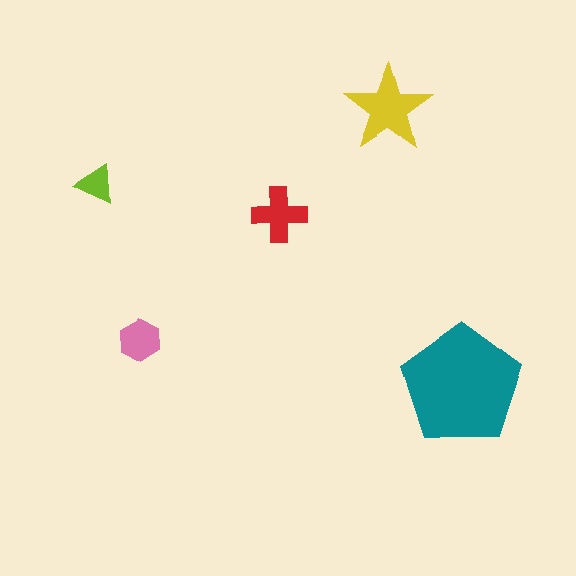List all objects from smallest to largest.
The lime triangle, the pink hexagon, the red cross, the yellow star, the teal pentagon.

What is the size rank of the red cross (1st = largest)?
3rd.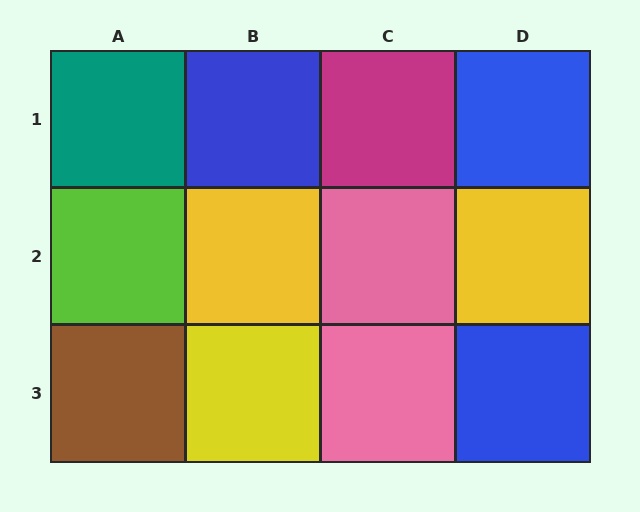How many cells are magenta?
1 cell is magenta.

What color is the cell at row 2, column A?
Lime.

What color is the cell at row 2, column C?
Pink.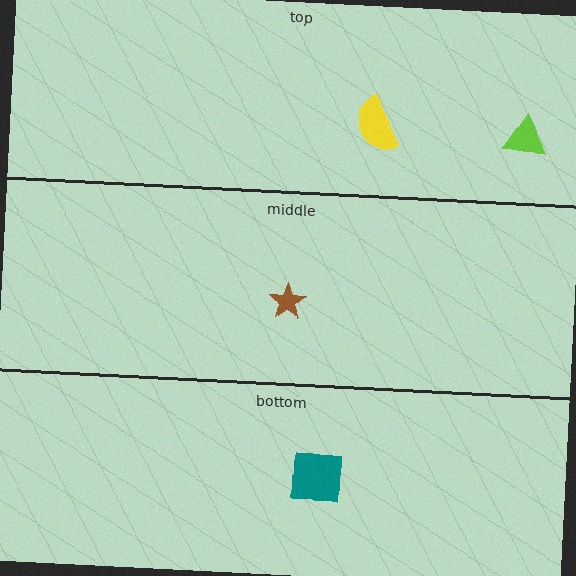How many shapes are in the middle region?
1.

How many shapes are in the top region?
2.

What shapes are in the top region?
The yellow semicircle, the lime triangle.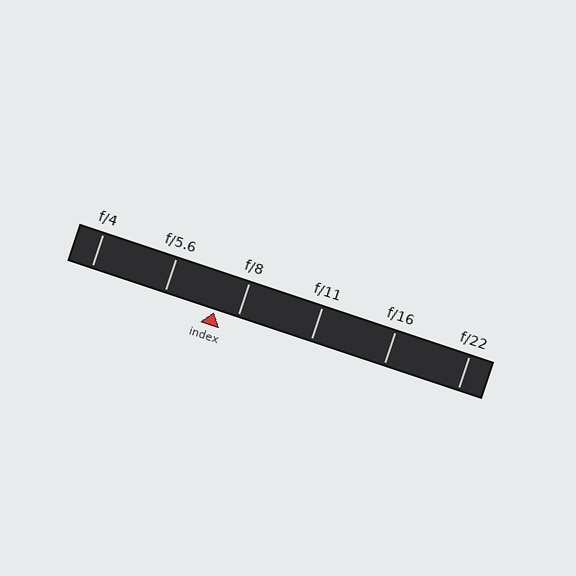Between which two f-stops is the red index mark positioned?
The index mark is between f/5.6 and f/8.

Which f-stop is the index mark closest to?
The index mark is closest to f/8.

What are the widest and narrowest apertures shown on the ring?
The widest aperture shown is f/4 and the narrowest is f/22.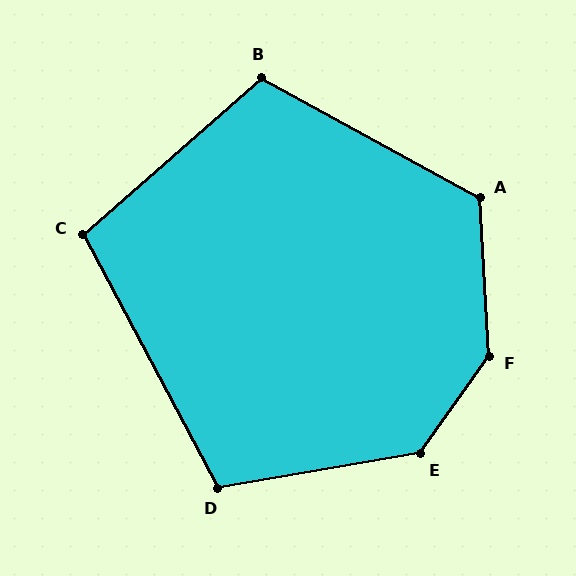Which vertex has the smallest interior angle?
C, at approximately 103 degrees.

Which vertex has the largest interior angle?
F, at approximately 142 degrees.